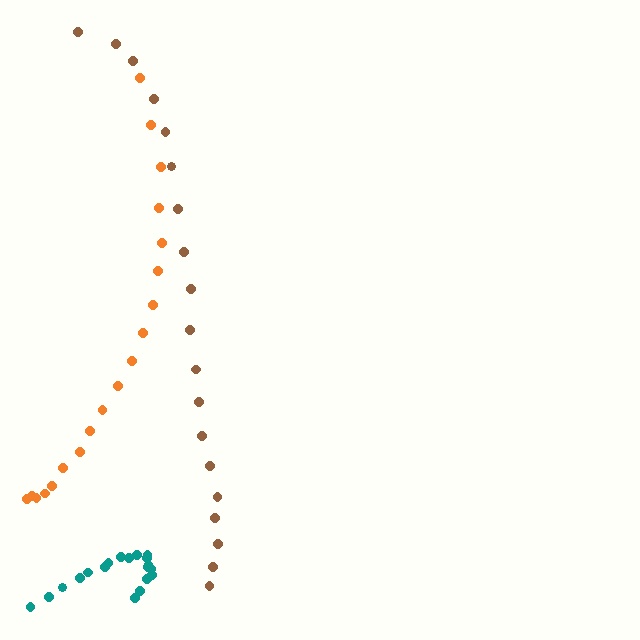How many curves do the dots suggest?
There are 3 distinct paths.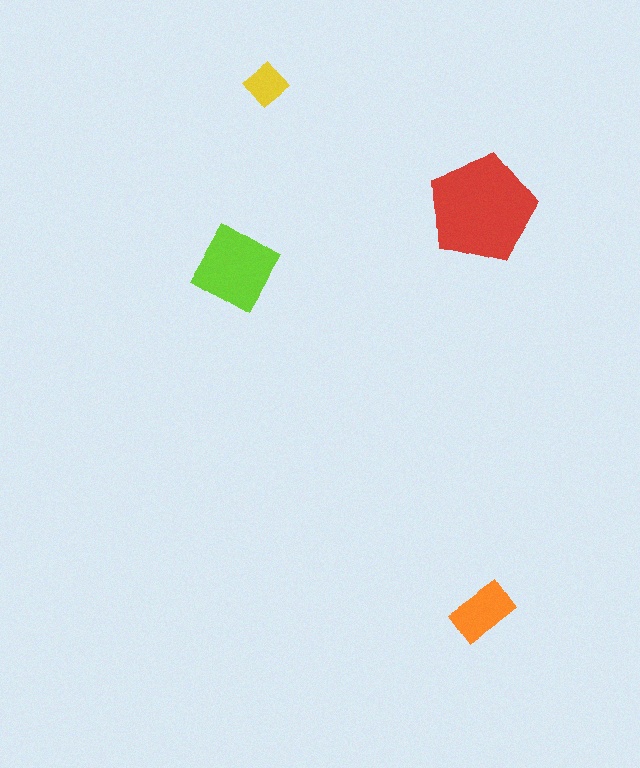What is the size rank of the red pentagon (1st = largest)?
1st.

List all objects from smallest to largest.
The yellow diamond, the orange rectangle, the lime diamond, the red pentagon.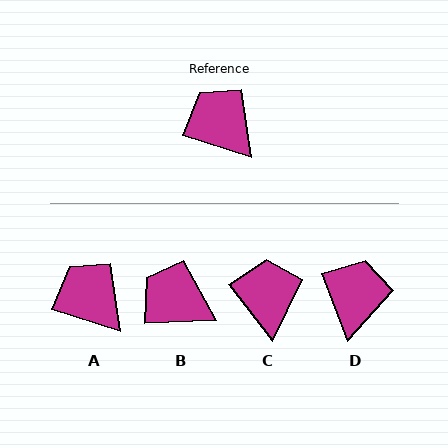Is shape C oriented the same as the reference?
No, it is off by about 34 degrees.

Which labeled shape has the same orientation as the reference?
A.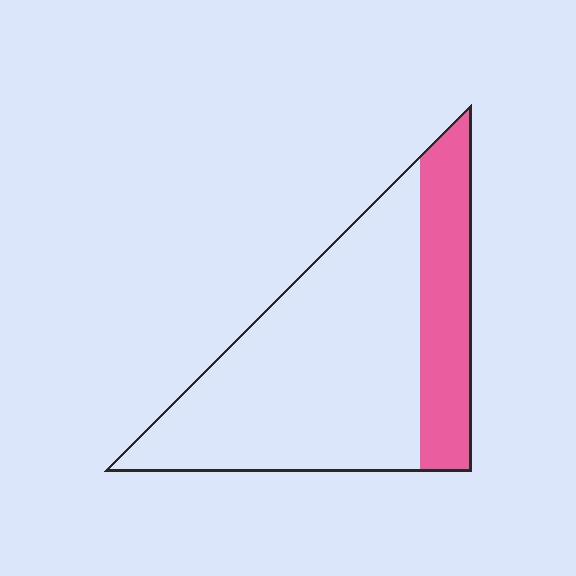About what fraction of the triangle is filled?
About one quarter (1/4).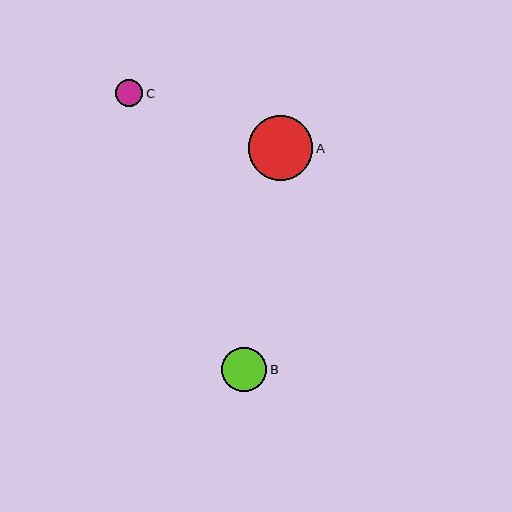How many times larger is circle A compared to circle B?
Circle A is approximately 1.5 times the size of circle B.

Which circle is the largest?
Circle A is the largest with a size of approximately 65 pixels.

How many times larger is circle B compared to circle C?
Circle B is approximately 1.6 times the size of circle C.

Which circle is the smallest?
Circle C is the smallest with a size of approximately 27 pixels.